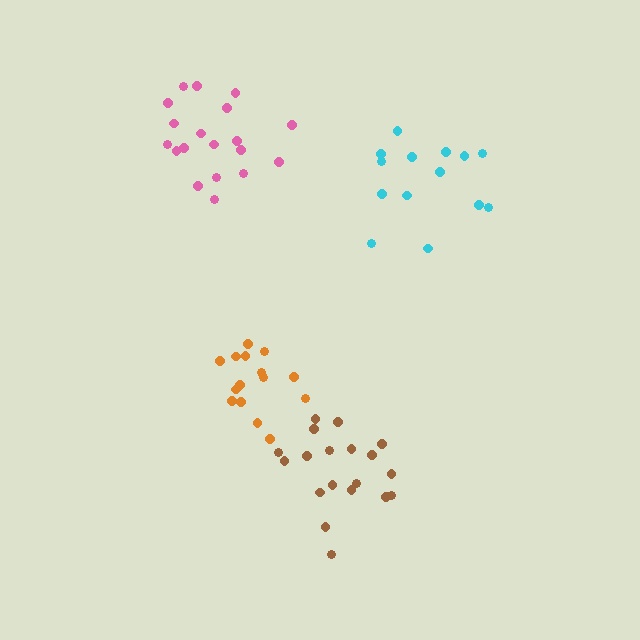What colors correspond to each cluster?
The clusters are colored: cyan, orange, brown, pink.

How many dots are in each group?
Group 1: 14 dots, Group 2: 15 dots, Group 3: 19 dots, Group 4: 19 dots (67 total).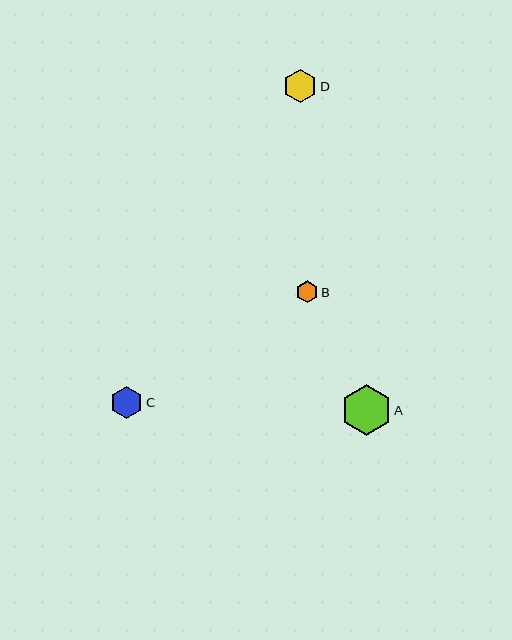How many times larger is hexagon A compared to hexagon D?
Hexagon A is approximately 1.5 times the size of hexagon D.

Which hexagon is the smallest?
Hexagon B is the smallest with a size of approximately 22 pixels.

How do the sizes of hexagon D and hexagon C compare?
Hexagon D and hexagon C are approximately the same size.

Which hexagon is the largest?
Hexagon A is the largest with a size of approximately 51 pixels.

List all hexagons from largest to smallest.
From largest to smallest: A, D, C, B.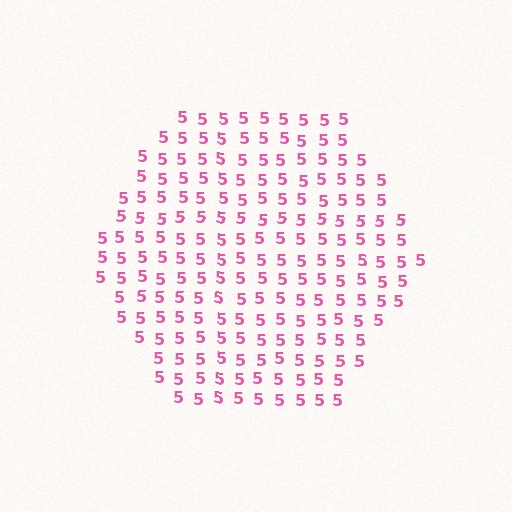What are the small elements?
The small elements are digit 5's.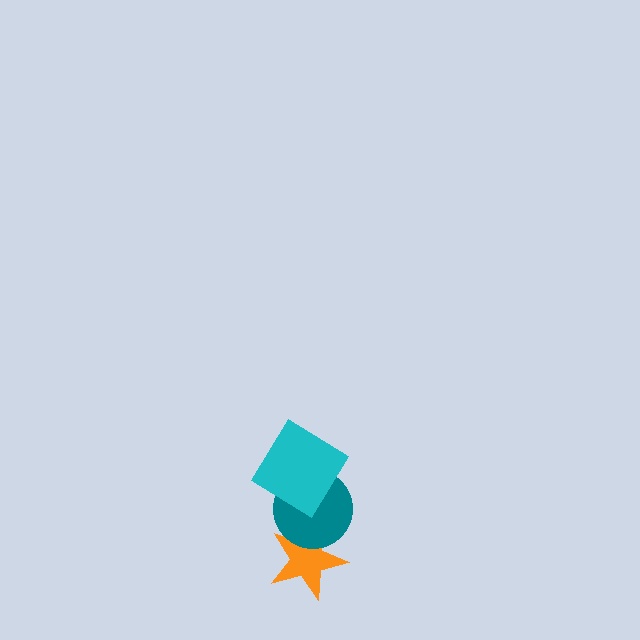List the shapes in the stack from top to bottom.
From top to bottom: the cyan diamond, the teal circle, the orange star.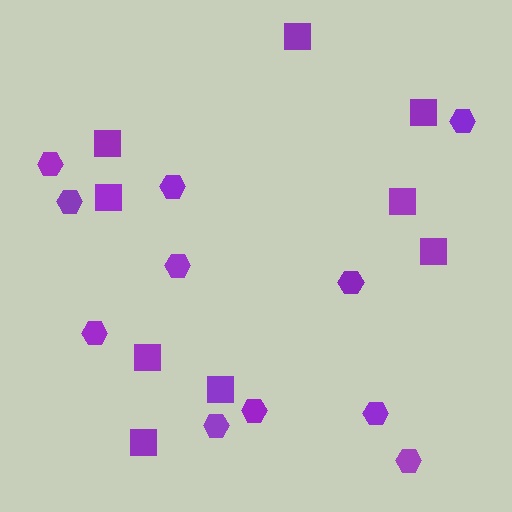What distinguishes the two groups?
There are 2 groups: one group of squares (9) and one group of hexagons (11).